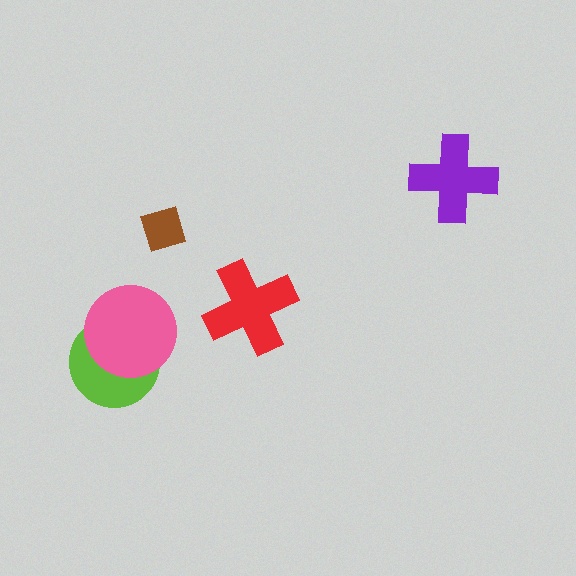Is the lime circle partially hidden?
Yes, it is partially covered by another shape.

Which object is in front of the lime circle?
The pink circle is in front of the lime circle.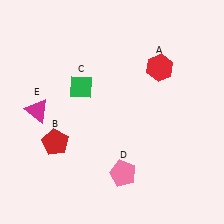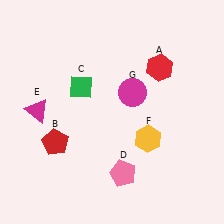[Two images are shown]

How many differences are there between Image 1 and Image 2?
There are 2 differences between the two images.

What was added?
A yellow hexagon (F), a magenta circle (G) were added in Image 2.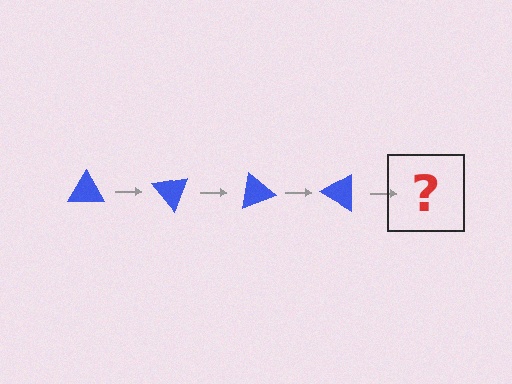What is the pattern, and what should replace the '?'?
The pattern is that the triangle rotates 50 degrees each step. The '?' should be a blue triangle rotated 200 degrees.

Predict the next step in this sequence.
The next step is a blue triangle rotated 200 degrees.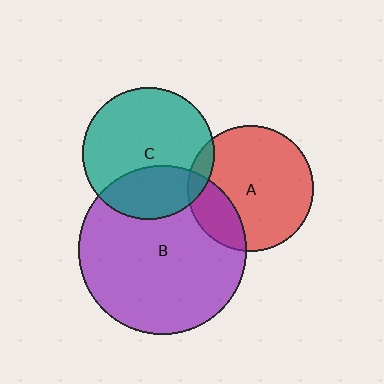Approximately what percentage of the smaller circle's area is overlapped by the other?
Approximately 30%.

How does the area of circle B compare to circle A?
Approximately 1.8 times.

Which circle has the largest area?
Circle B (purple).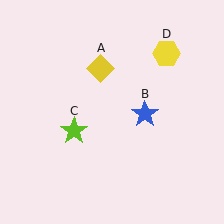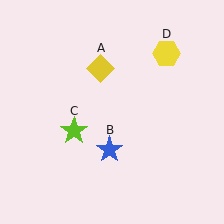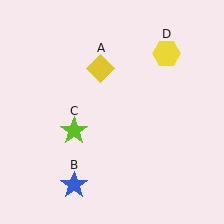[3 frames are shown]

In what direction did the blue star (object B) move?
The blue star (object B) moved down and to the left.